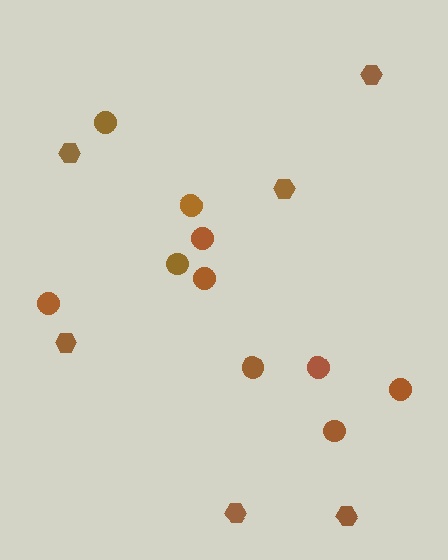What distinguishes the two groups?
There are 2 groups: one group of hexagons (6) and one group of circles (10).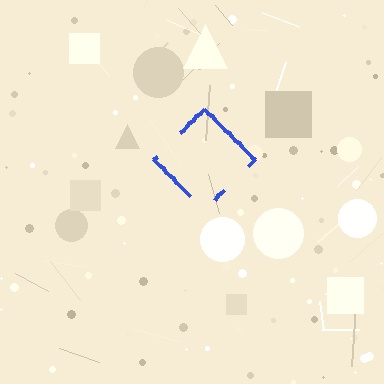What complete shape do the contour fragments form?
The contour fragments form a diamond.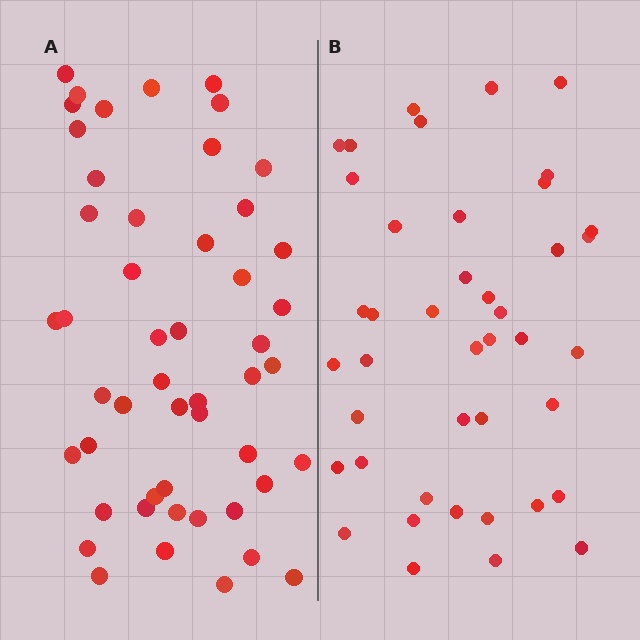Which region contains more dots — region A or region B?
Region A (the left region) has more dots.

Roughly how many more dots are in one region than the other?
Region A has roughly 8 or so more dots than region B.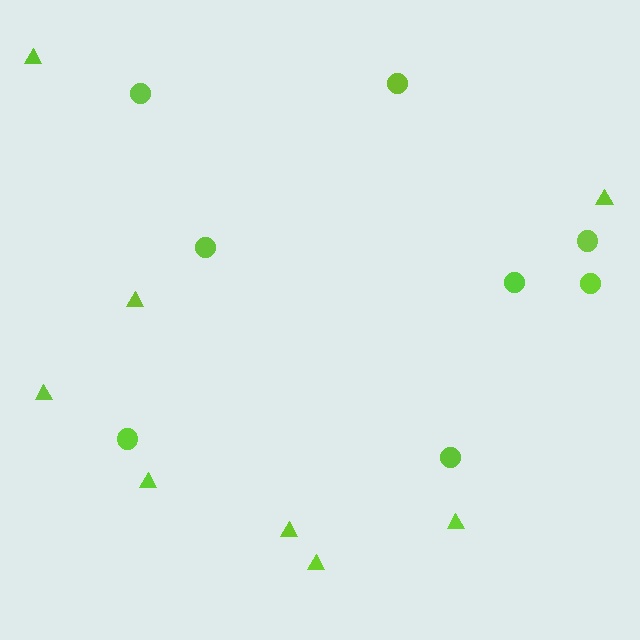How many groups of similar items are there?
There are 2 groups: one group of circles (8) and one group of triangles (8).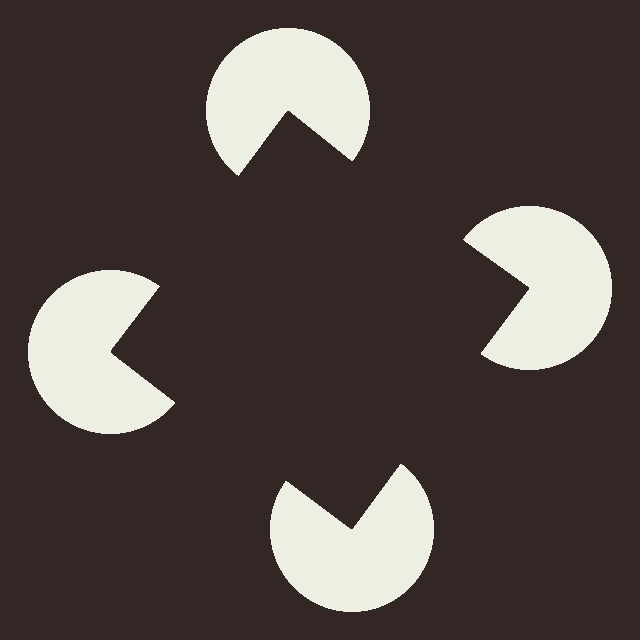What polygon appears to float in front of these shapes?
An illusory square — its edges are inferred from the aligned wedge cuts in the pac-man discs, not physically drawn.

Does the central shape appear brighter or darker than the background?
It typically appears slightly darker than the background, even though no actual brightness change is drawn.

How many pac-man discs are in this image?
There are 4 — one at each vertex of the illusory square.